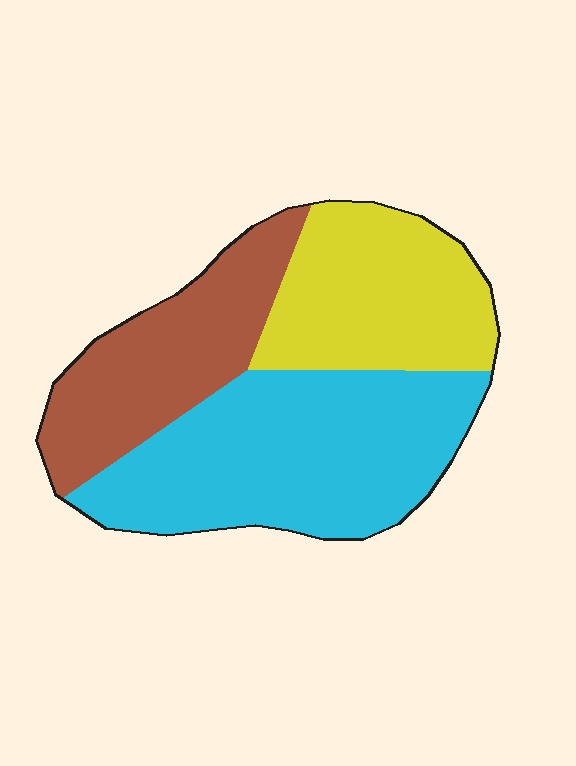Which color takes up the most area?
Cyan, at roughly 45%.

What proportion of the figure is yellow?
Yellow takes up about one quarter (1/4) of the figure.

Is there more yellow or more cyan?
Cyan.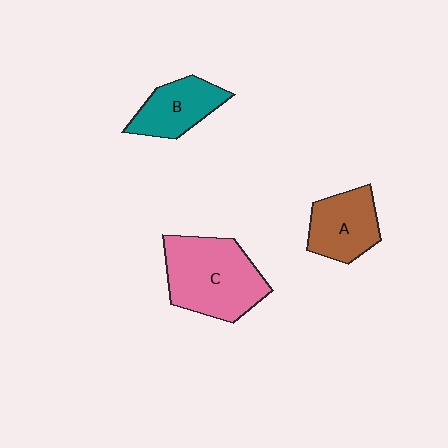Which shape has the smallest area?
Shape B (teal).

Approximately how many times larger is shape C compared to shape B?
Approximately 1.7 times.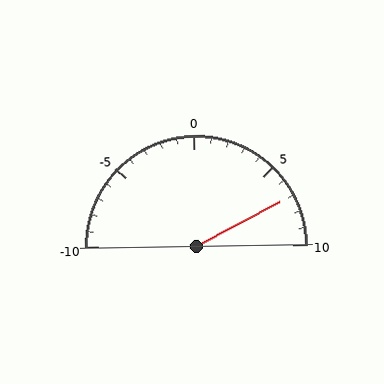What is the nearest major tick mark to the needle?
The nearest major tick mark is 5.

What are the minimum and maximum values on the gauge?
The gauge ranges from -10 to 10.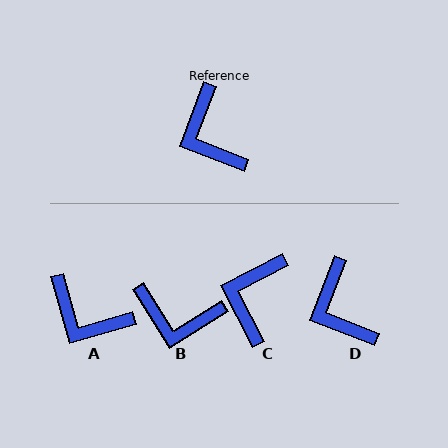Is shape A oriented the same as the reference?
No, it is off by about 37 degrees.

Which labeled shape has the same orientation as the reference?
D.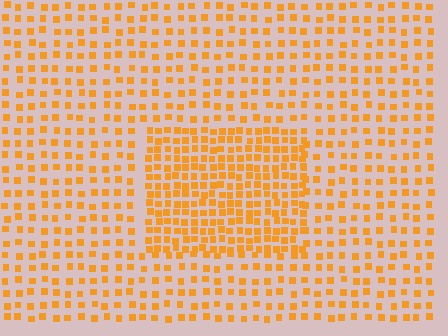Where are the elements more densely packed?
The elements are more densely packed inside the rectangle boundary.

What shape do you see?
I see a rectangle.